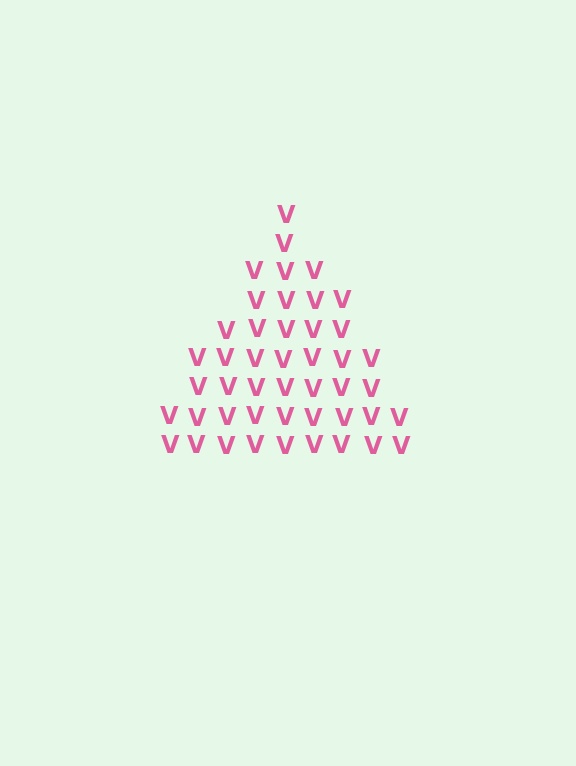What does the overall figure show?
The overall figure shows a triangle.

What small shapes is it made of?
It is made of small letter V's.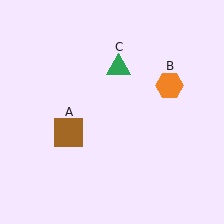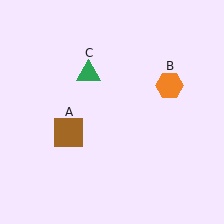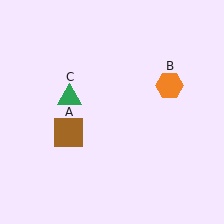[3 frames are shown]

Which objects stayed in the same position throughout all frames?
Brown square (object A) and orange hexagon (object B) remained stationary.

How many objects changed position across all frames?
1 object changed position: green triangle (object C).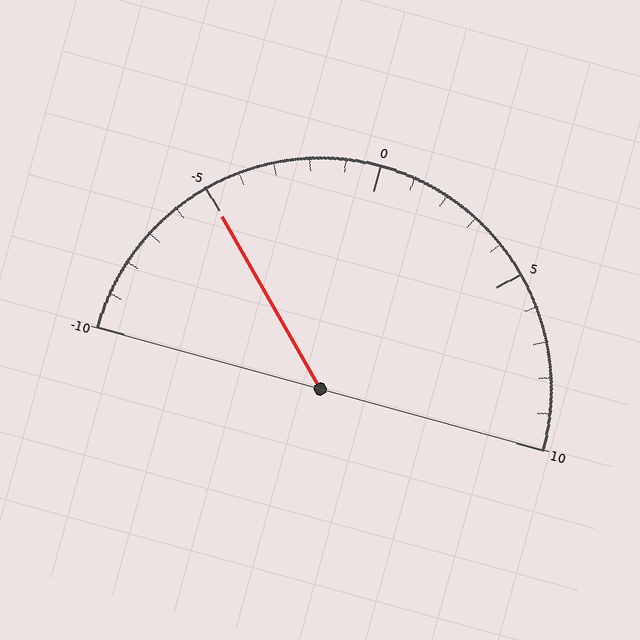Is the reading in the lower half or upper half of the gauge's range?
The reading is in the lower half of the range (-10 to 10).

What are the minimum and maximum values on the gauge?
The gauge ranges from -10 to 10.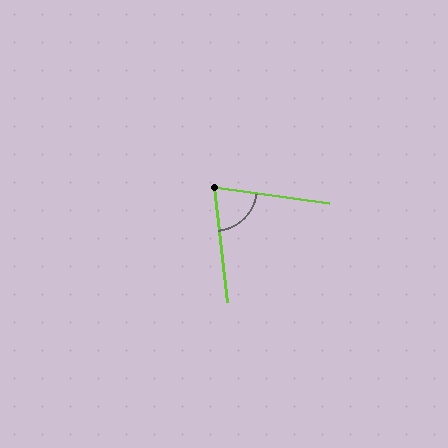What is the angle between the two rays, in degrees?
Approximately 76 degrees.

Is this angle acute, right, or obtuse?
It is acute.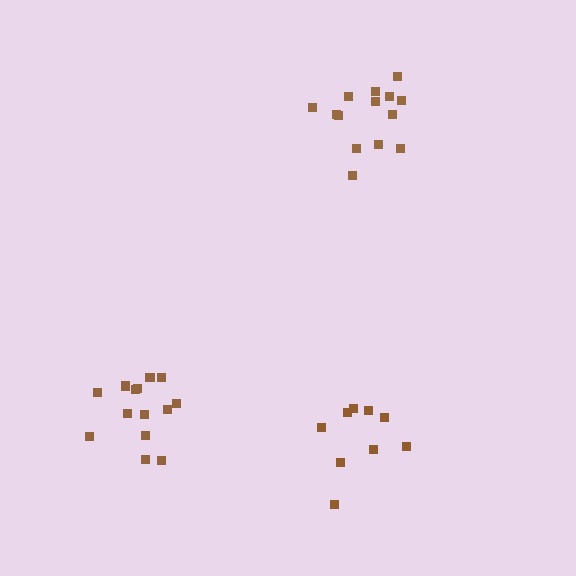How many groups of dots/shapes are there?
There are 3 groups.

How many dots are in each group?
Group 1: 14 dots, Group 2: 14 dots, Group 3: 9 dots (37 total).